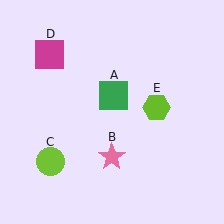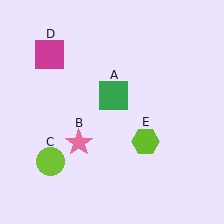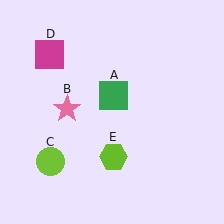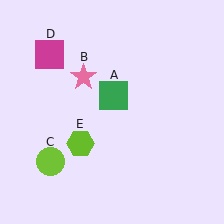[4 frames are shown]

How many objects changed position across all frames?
2 objects changed position: pink star (object B), lime hexagon (object E).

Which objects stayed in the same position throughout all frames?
Green square (object A) and lime circle (object C) and magenta square (object D) remained stationary.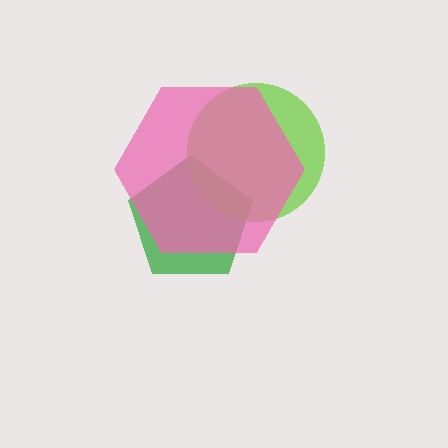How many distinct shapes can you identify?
There are 3 distinct shapes: a green pentagon, a lime circle, a pink hexagon.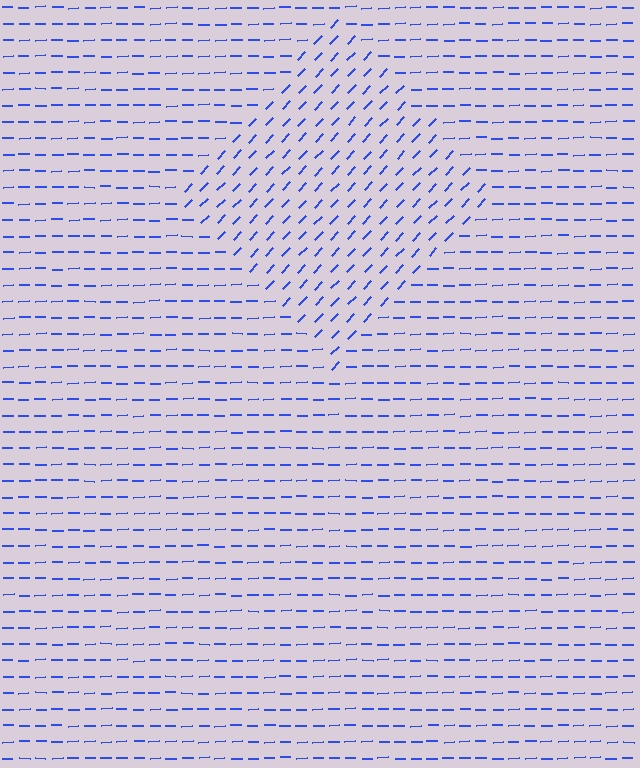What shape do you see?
I see a diamond.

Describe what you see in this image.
The image is filled with small blue line segments. A diamond region in the image has lines oriented differently from the surrounding lines, creating a visible texture boundary.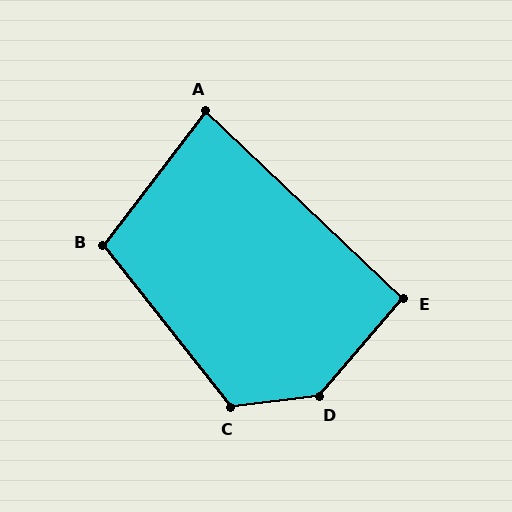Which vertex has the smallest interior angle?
A, at approximately 84 degrees.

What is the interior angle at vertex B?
Approximately 104 degrees (obtuse).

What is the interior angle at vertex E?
Approximately 93 degrees (approximately right).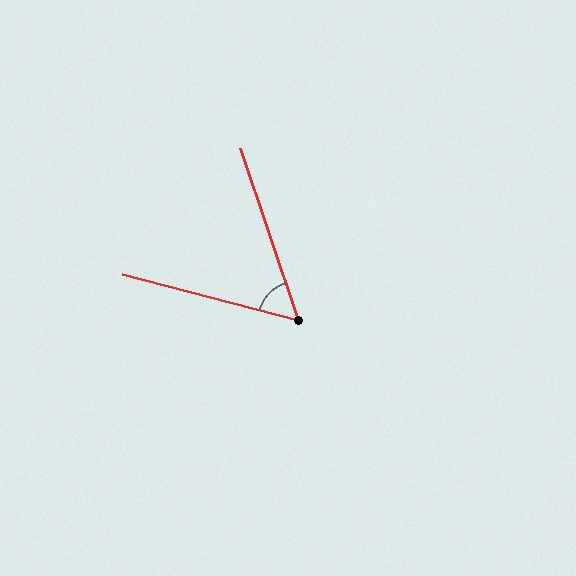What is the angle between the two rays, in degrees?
Approximately 57 degrees.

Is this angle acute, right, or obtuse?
It is acute.